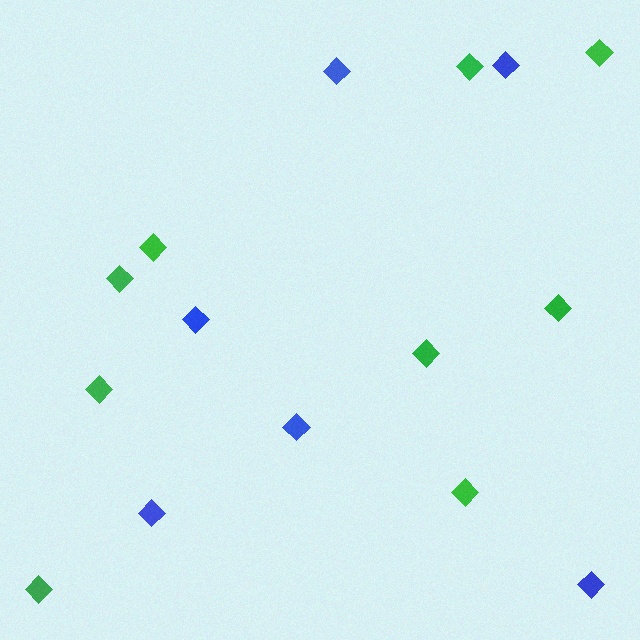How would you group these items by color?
There are 2 groups: one group of green diamonds (9) and one group of blue diamonds (6).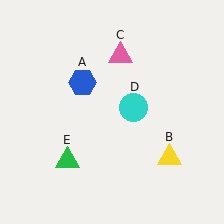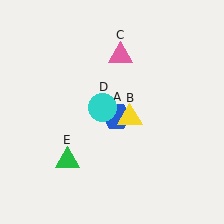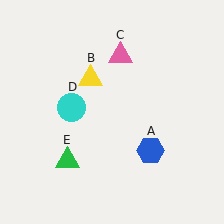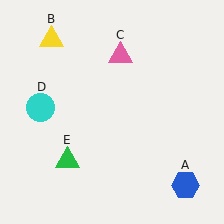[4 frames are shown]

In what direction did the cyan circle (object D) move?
The cyan circle (object D) moved left.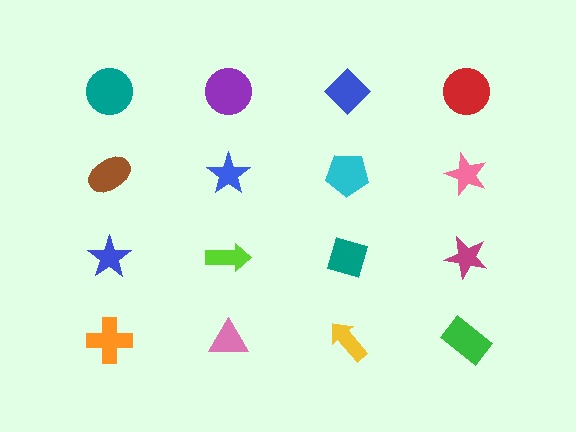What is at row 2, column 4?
A pink star.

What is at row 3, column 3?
A teal diamond.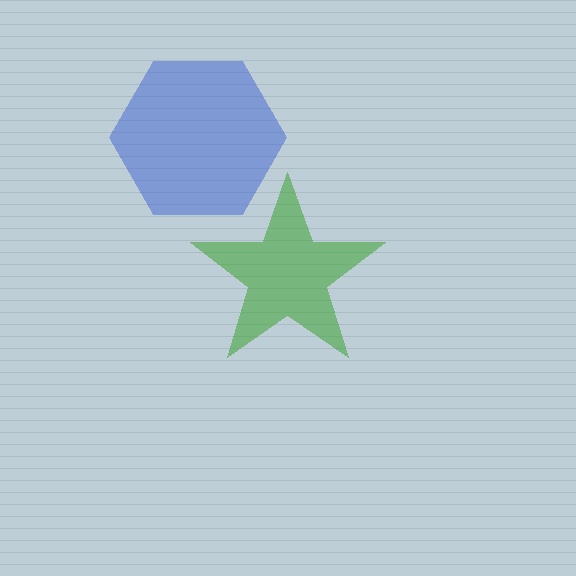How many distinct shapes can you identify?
There are 2 distinct shapes: a blue hexagon, a green star.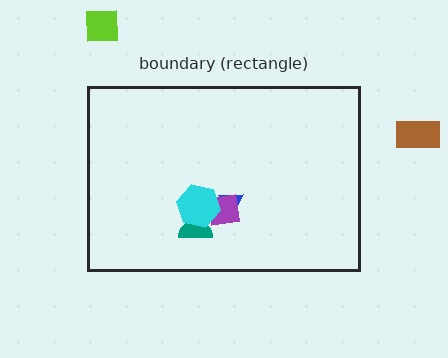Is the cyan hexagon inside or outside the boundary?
Inside.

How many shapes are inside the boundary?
4 inside, 2 outside.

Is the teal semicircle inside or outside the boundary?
Inside.